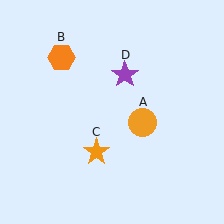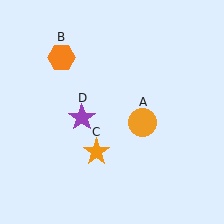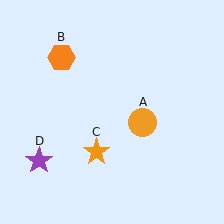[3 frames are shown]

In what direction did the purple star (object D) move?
The purple star (object D) moved down and to the left.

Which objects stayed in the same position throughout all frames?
Orange circle (object A) and orange hexagon (object B) and orange star (object C) remained stationary.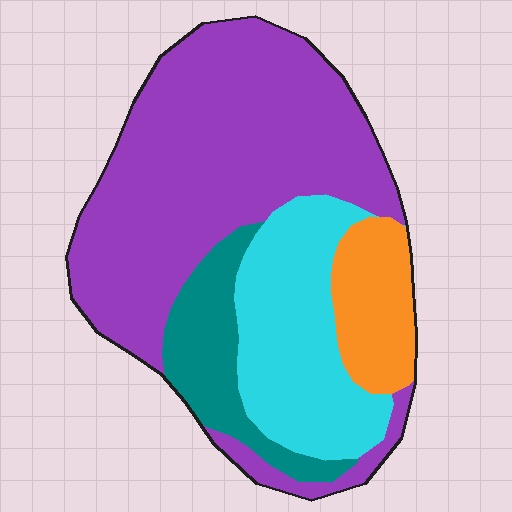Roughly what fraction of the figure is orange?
Orange covers around 10% of the figure.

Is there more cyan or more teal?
Cyan.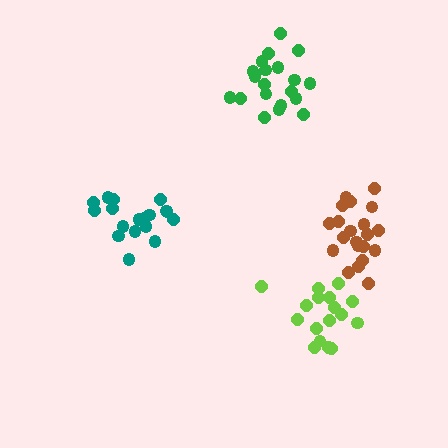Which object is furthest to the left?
The teal cluster is leftmost.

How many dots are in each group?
Group 1: 21 dots, Group 2: 18 dots, Group 3: 17 dots, Group 4: 20 dots (76 total).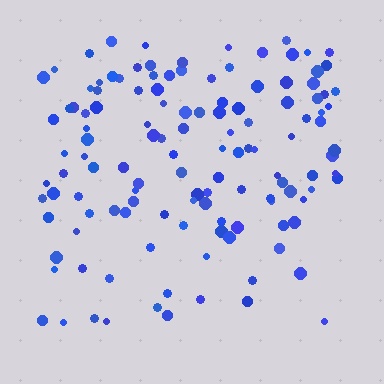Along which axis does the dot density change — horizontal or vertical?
Vertical.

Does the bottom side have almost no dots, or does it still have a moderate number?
Still a moderate number, just noticeably fewer than the top.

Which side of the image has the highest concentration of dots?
The top.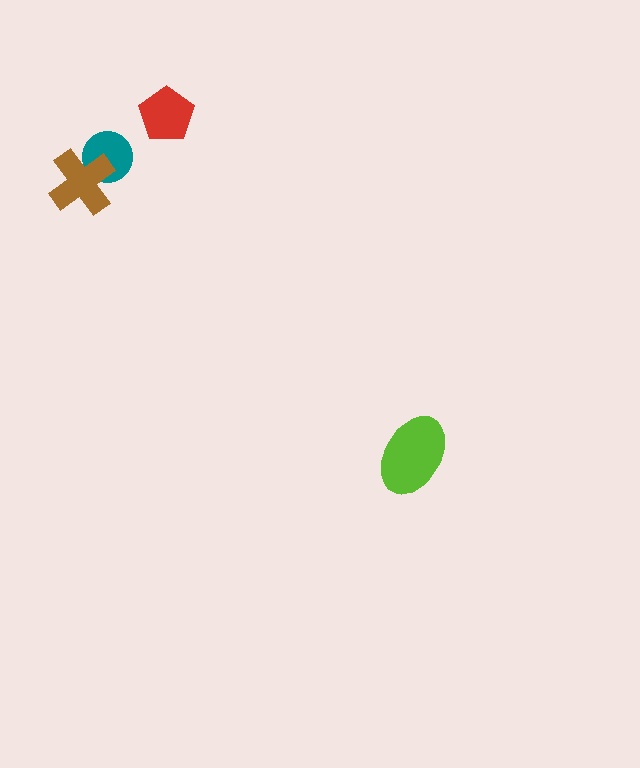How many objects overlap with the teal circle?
1 object overlaps with the teal circle.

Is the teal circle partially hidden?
Yes, it is partially covered by another shape.